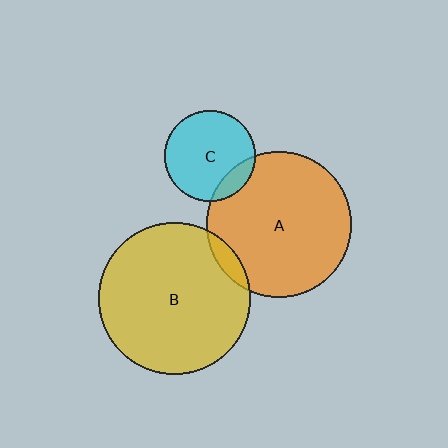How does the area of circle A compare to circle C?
Approximately 2.5 times.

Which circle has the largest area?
Circle B (yellow).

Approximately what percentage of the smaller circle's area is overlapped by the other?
Approximately 15%.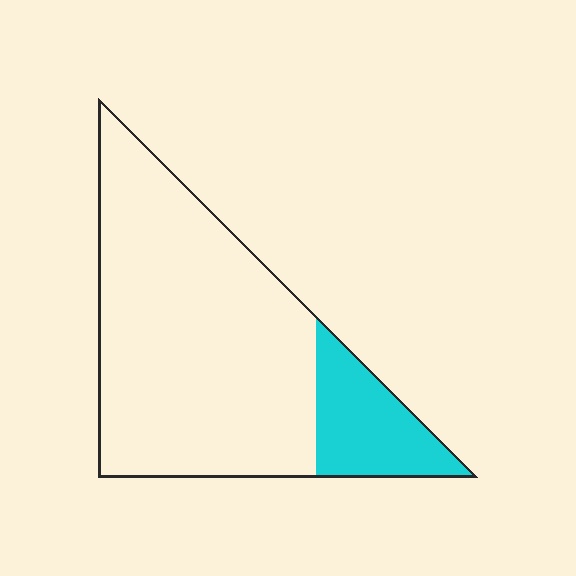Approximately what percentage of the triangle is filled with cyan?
Approximately 20%.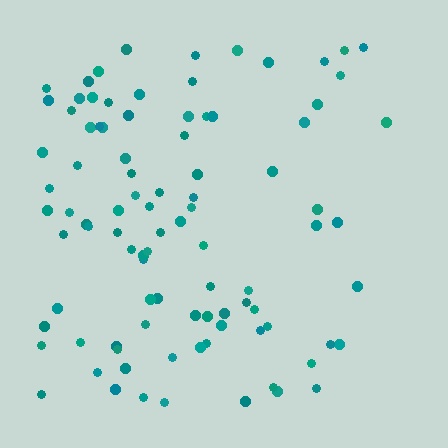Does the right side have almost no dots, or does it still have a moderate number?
Still a moderate number, just noticeably fewer than the left.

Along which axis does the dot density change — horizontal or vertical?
Horizontal.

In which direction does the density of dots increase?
From right to left, with the left side densest.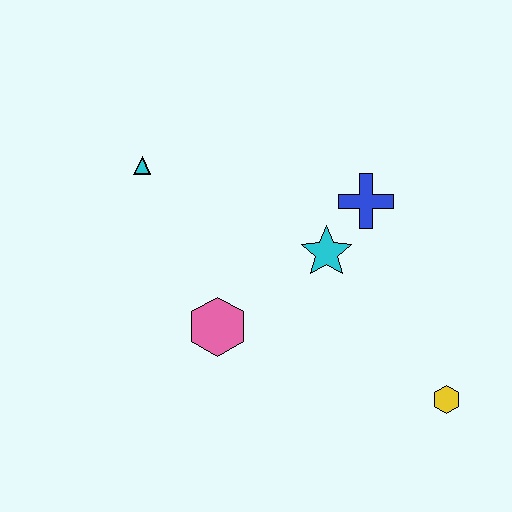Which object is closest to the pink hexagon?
The cyan star is closest to the pink hexagon.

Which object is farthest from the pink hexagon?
The yellow hexagon is farthest from the pink hexagon.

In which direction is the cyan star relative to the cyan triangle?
The cyan star is to the right of the cyan triangle.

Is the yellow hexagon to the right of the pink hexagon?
Yes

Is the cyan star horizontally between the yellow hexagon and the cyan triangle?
Yes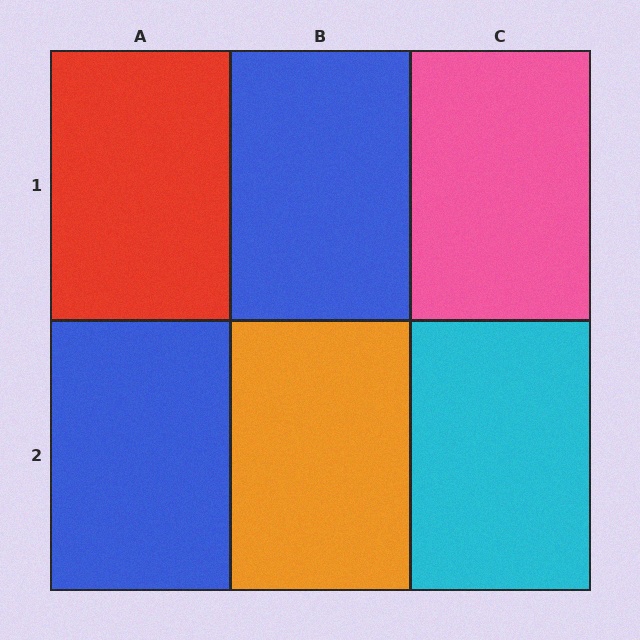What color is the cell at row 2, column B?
Orange.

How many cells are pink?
1 cell is pink.